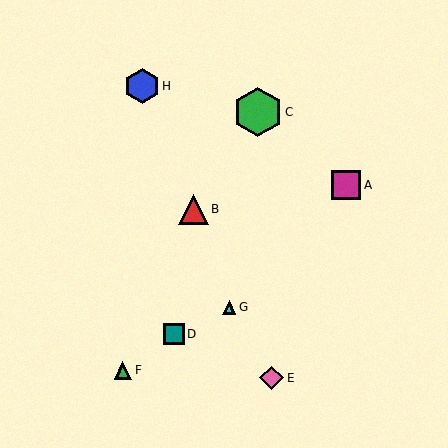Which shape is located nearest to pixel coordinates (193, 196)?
The red triangle (labeled B) at (193, 209) is nearest to that location.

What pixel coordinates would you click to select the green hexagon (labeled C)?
Click at (258, 112) to select the green hexagon C.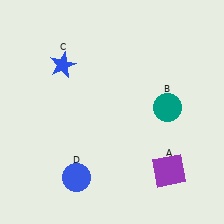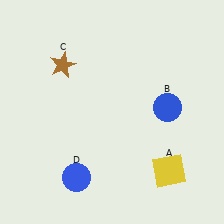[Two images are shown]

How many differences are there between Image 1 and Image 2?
There are 3 differences between the two images.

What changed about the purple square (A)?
In Image 1, A is purple. In Image 2, it changed to yellow.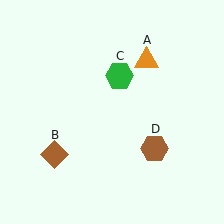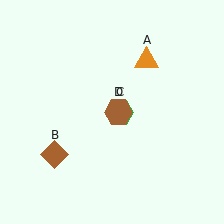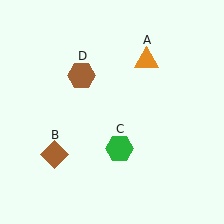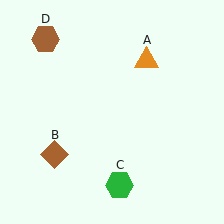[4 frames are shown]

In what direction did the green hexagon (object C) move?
The green hexagon (object C) moved down.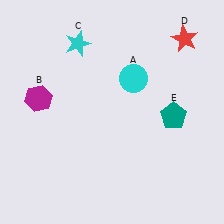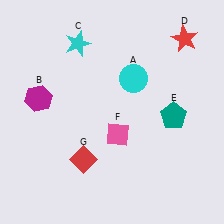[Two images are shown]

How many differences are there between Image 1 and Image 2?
There are 2 differences between the two images.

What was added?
A pink diamond (F), a red diamond (G) were added in Image 2.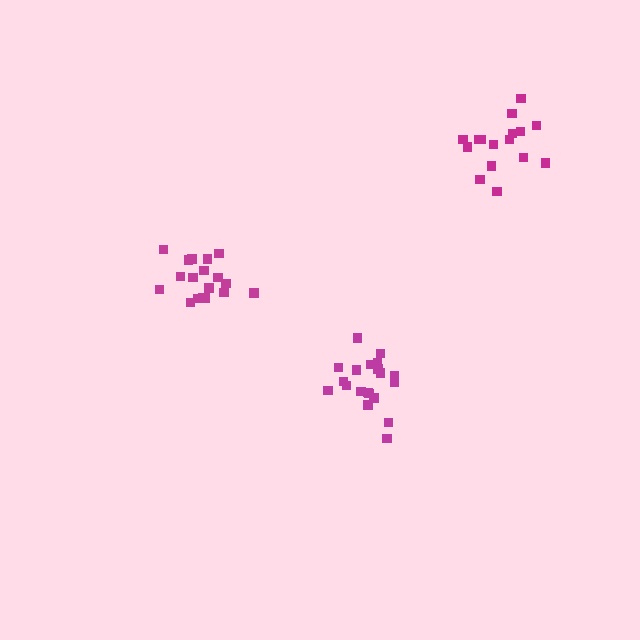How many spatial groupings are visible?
There are 3 spatial groupings.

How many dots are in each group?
Group 1: 20 dots, Group 2: 18 dots, Group 3: 16 dots (54 total).